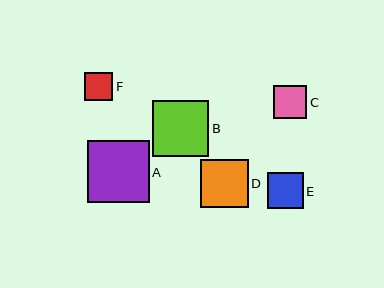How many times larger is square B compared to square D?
Square B is approximately 1.2 times the size of square D.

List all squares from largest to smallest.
From largest to smallest: A, B, D, E, C, F.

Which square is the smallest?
Square F is the smallest with a size of approximately 28 pixels.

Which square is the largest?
Square A is the largest with a size of approximately 62 pixels.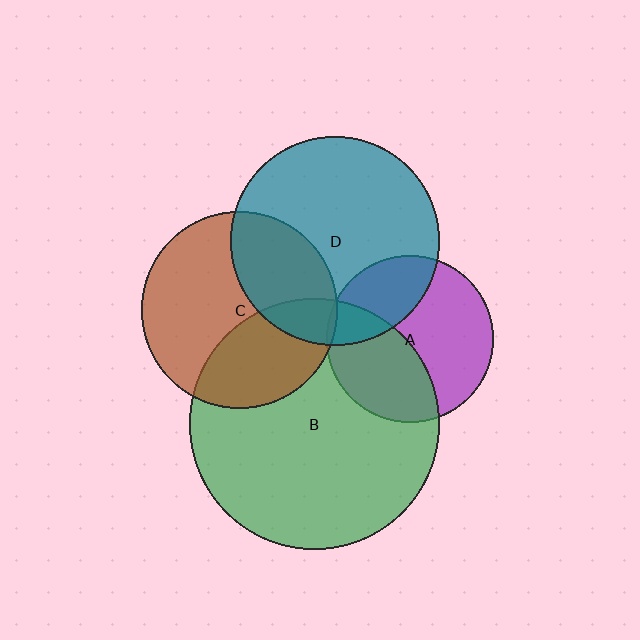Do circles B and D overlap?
Yes.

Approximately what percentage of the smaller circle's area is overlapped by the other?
Approximately 10%.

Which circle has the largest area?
Circle B (green).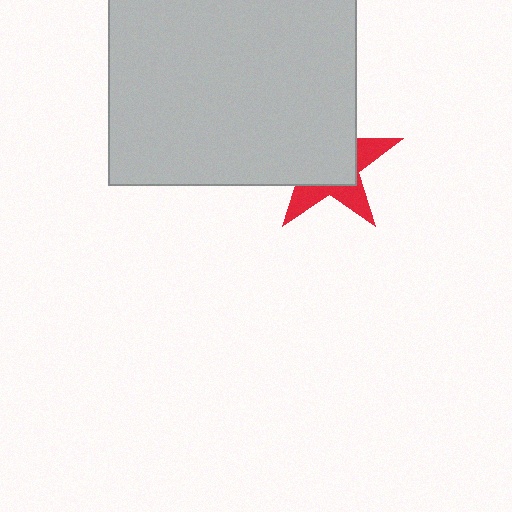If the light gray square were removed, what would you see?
You would see the complete red star.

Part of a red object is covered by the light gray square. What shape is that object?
It is a star.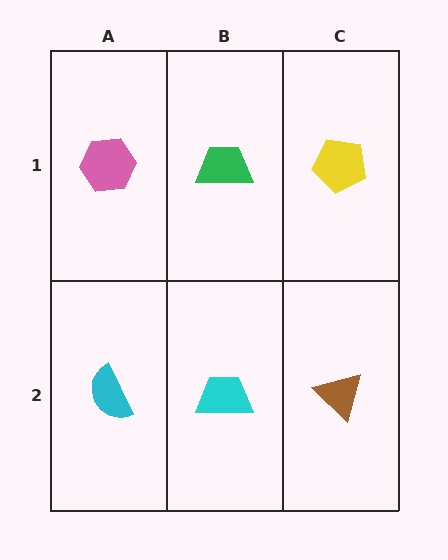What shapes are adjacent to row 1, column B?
A cyan trapezoid (row 2, column B), a pink hexagon (row 1, column A), a yellow pentagon (row 1, column C).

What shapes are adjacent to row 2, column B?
A green trapezoid (row 1, column B), a cyan semicircle (row 2, column A), a brown triangle (row 2, column C).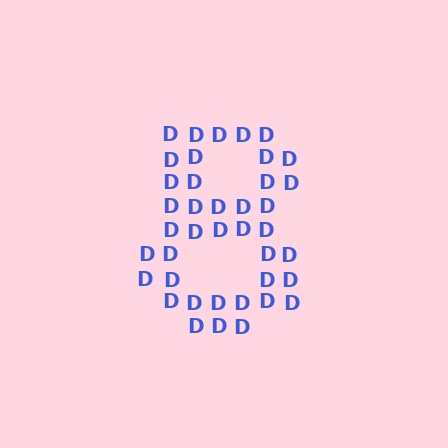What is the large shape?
The large shape is the digit 8.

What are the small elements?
The small elements are letter D's.